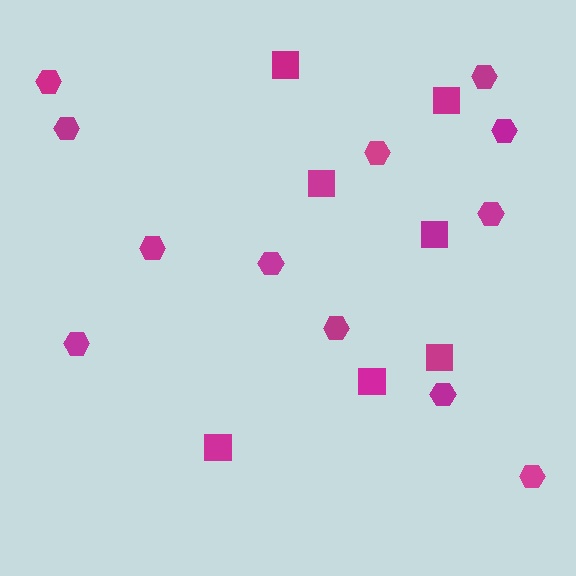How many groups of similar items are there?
There are 2 groups: one group of hexagons (12) and one group of squares (7).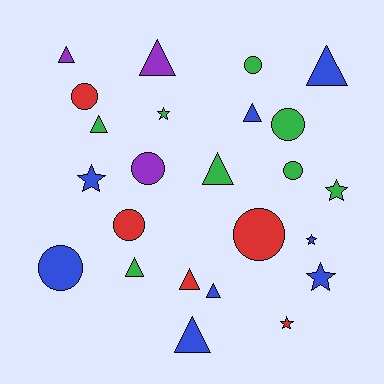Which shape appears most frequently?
Triangle, with 10 objects.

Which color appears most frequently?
Green, with 8 objects.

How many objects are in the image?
There are 24 objects.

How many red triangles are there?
There is 1 red triangle.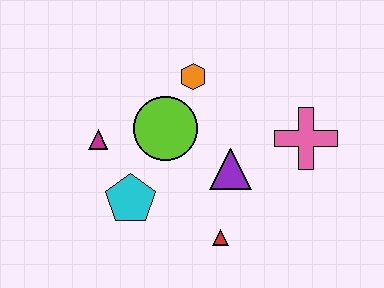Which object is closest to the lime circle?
The orange hexagon is closest to the lime circle.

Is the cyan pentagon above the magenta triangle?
No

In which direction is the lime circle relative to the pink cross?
The lime circle is to the left of the pink cross.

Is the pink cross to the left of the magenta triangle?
No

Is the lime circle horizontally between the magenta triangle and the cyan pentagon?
No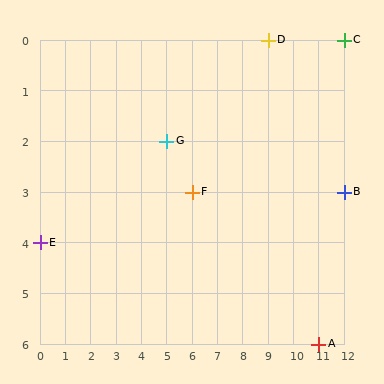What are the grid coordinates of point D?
Point D is at grid coordinates (9, 0).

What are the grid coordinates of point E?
Point E is at grid coordinates (0, 4).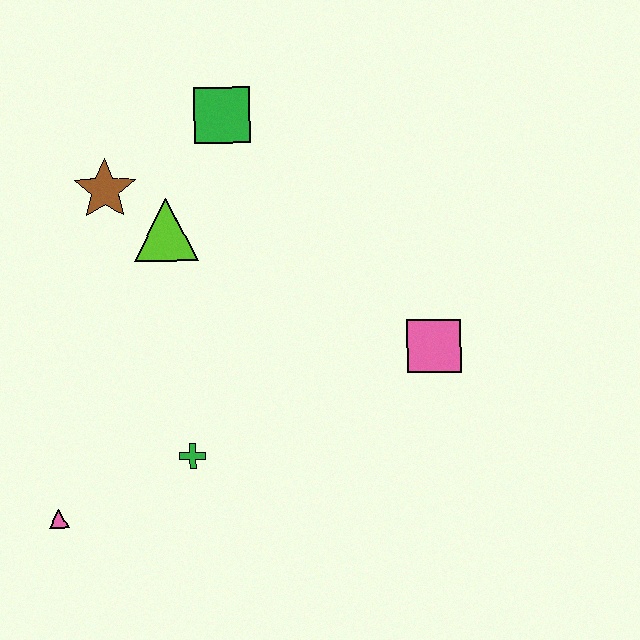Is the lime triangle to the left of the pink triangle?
No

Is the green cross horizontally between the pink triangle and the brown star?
No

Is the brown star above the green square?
No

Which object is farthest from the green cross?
The green square is farthest from the green cross.